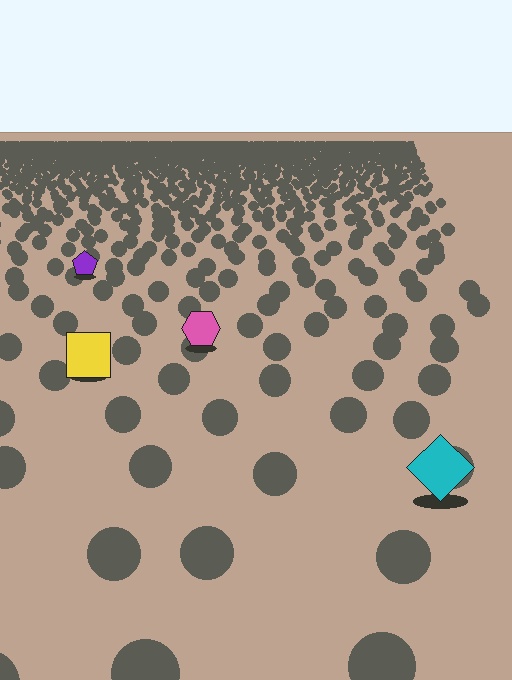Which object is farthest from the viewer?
The purple pentagon is farthest from the viewer. It appears smaller and the ground texture around it is denser.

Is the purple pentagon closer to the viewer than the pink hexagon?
No. The pink hexagon is closer — you can tell from the texture gradient: the ground texture is coarser near it.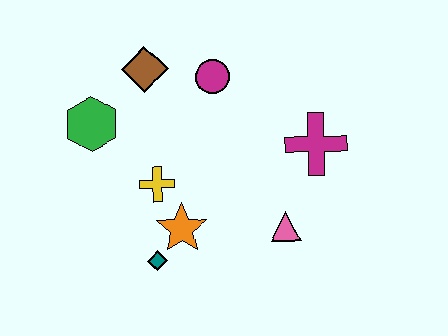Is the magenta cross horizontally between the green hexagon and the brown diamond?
No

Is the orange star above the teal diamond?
Yes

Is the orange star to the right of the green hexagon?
Yes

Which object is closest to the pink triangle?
The magenta cross is closest to the pink triangle.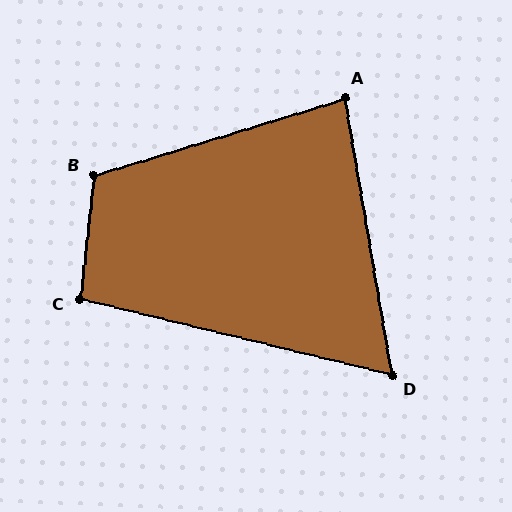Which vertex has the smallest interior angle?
D, at approximately 67 degrees.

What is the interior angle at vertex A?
Approximately 83 degrees (acute).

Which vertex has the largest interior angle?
B, at approximately 113 degrees.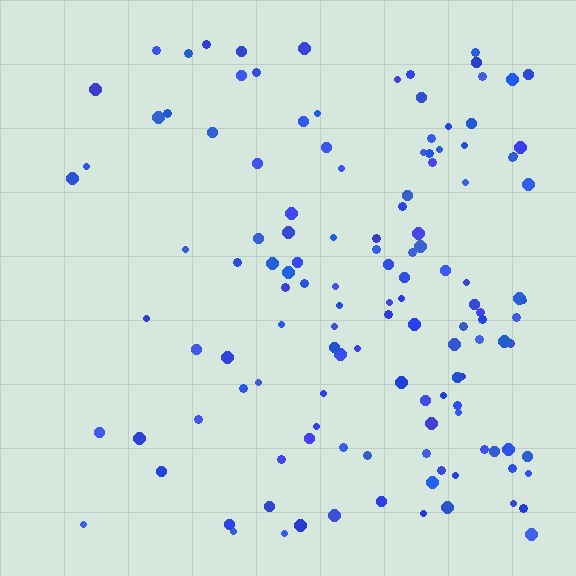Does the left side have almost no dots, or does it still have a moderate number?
Still a moderate number, just noticeably fewer than the right.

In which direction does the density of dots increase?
From left to right, with the right side densest.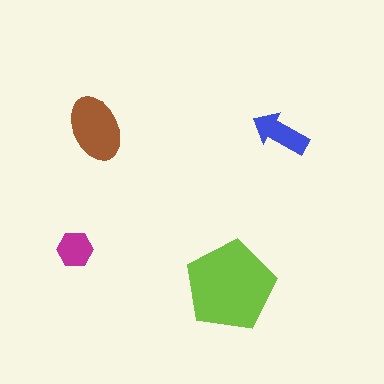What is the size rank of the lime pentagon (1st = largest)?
1st.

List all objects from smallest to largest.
The magenta hexagon, the blue arrow, the brown ellipse, the lime pentagon.